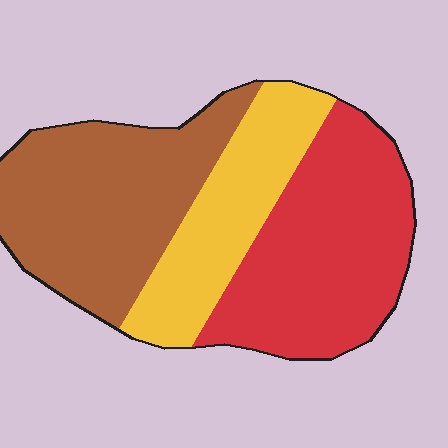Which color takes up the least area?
Yellow, at roughly 25%.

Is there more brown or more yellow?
Brown.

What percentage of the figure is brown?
Brown covers 37% of the figure.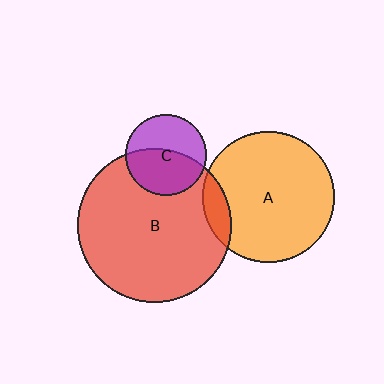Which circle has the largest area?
Circle B (red).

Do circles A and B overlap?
Yes.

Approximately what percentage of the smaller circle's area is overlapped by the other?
Approximately 10%.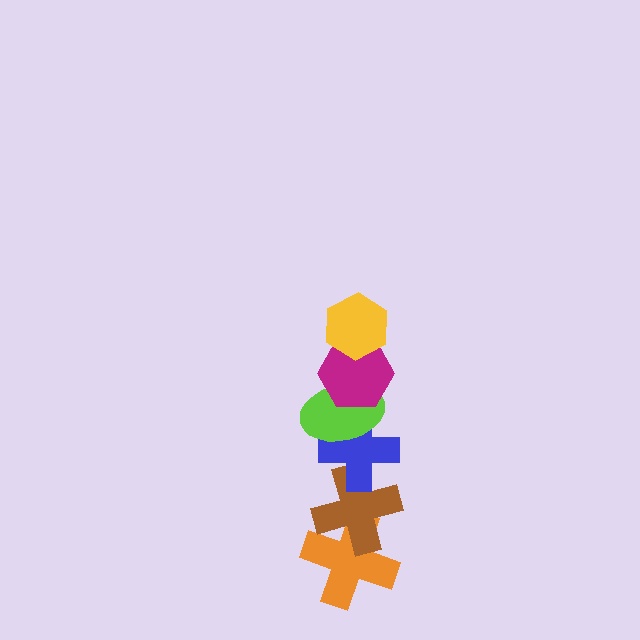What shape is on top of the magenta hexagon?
The yellow hexagon is on top of the magenta hexagon.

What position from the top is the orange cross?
The orange cross is 6th from the top.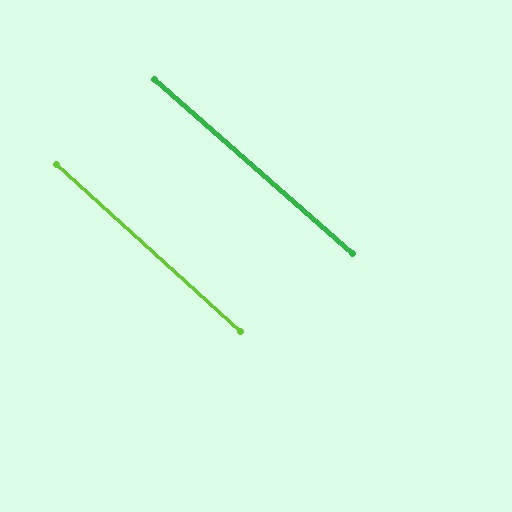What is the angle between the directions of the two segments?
Approximately 1 degree.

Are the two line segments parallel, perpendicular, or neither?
Parallel — their directions differ by only 0.7°.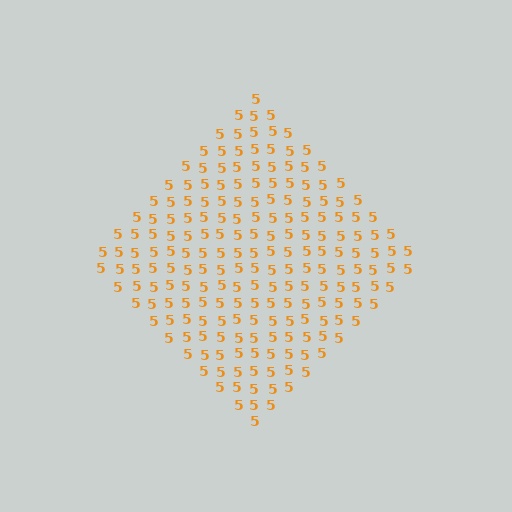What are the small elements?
The small elements are digit 5's.